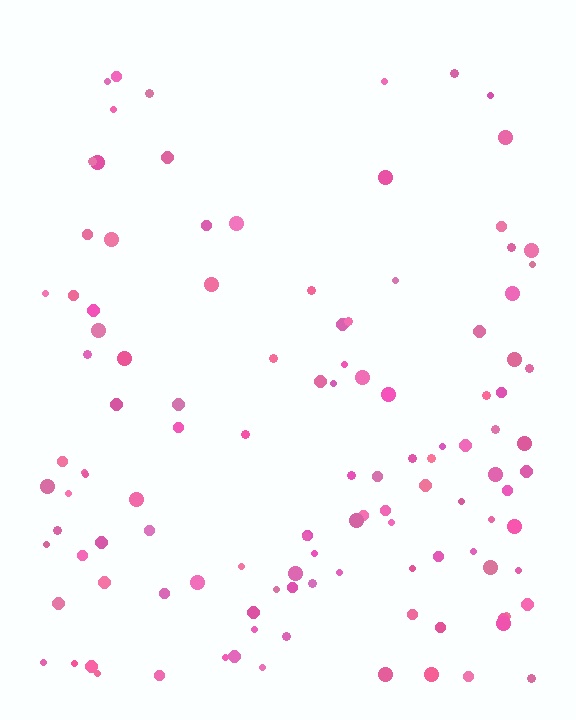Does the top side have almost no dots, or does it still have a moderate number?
Still a moderate number, just noticeably fewer than the bottom.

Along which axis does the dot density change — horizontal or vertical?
Vertical.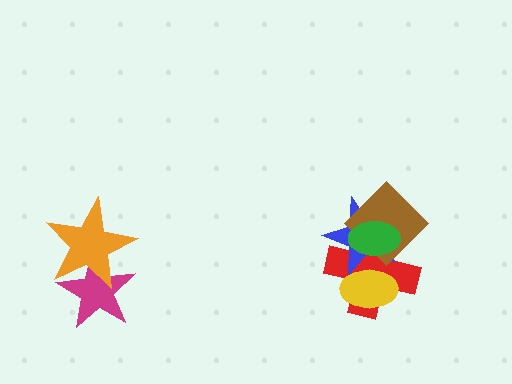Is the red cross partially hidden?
Yes, it is partially covered by another shape.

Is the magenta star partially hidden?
Yes, it is partially covered by another shape.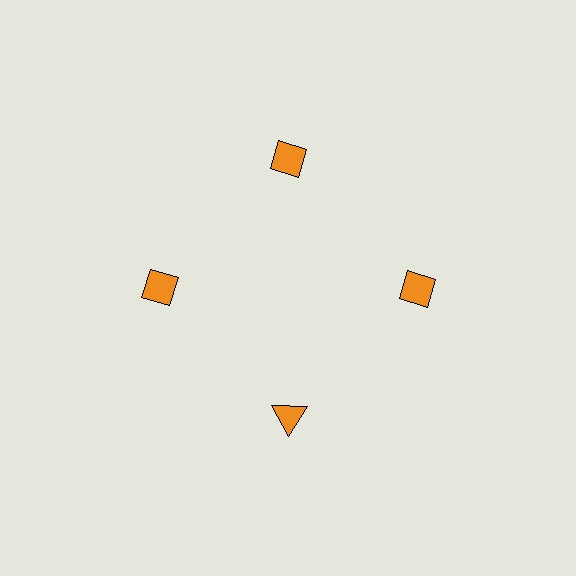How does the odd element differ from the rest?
It has a different shape: triangle instead of diamond.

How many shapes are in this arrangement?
There are 4 shapes arranged in a ring pattern.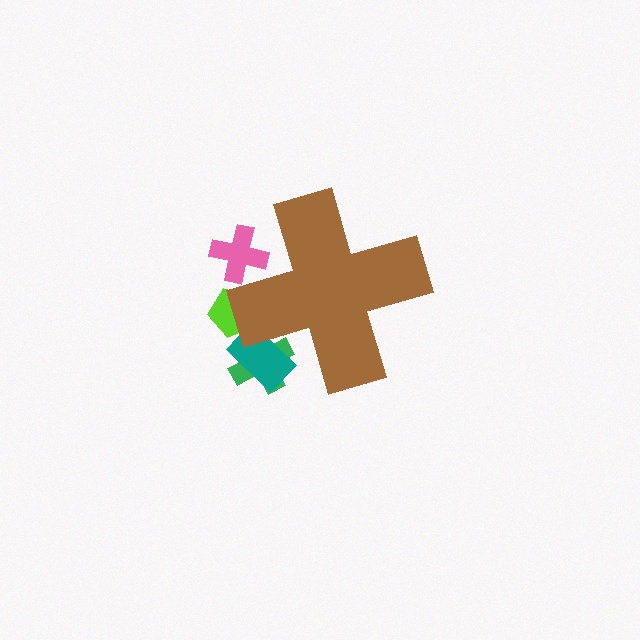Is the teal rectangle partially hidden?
Yes, the teal rectangle is partially hidden behind the brown cross.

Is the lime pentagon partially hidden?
Yes, the lime pentagon is partially hidden behind the brown cross.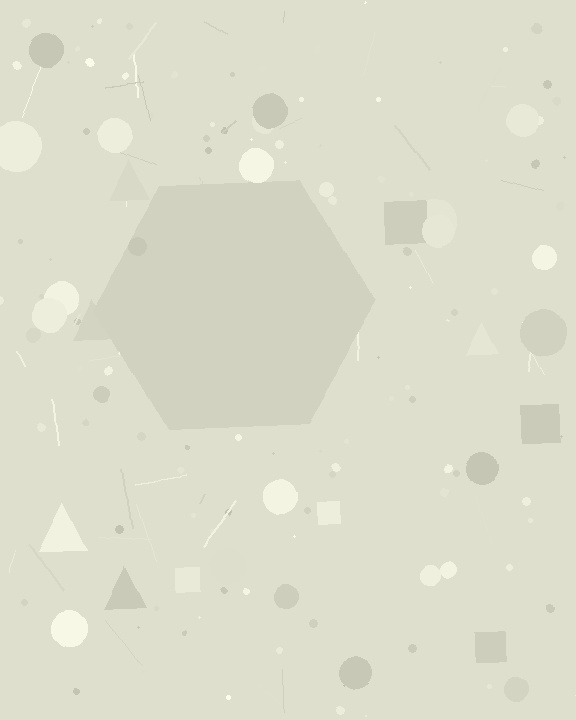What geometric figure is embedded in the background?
A hexagon is embedded in the background.